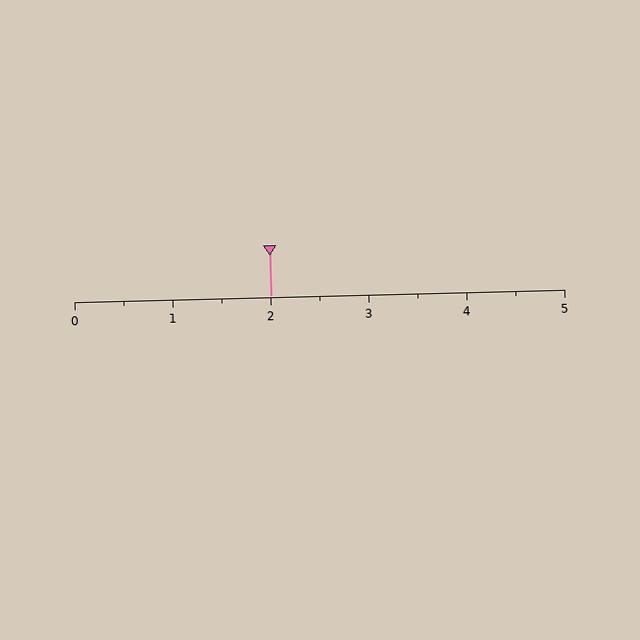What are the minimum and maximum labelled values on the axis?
The axis runs from 0 to 5.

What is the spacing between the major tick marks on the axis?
The major ticks are spaced 1 apart.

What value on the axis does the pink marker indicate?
The marker indicates approximately 2.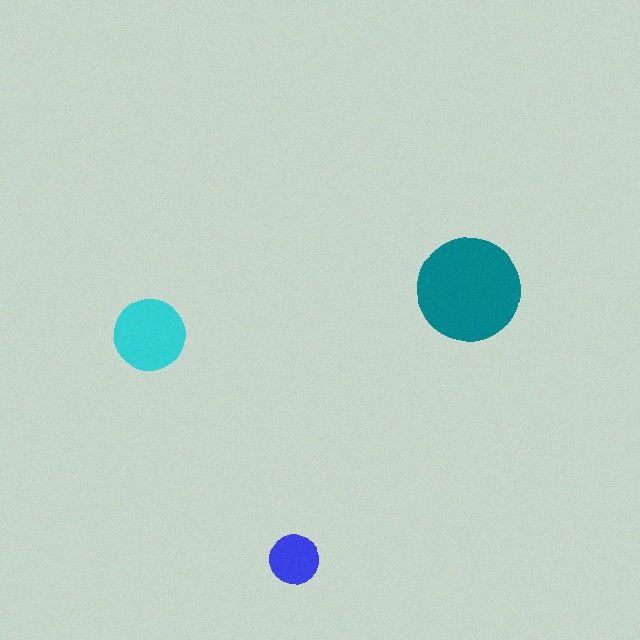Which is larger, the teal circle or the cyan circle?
The teal one.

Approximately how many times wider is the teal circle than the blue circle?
About 2 times wider.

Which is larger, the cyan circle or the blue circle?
The cyan one.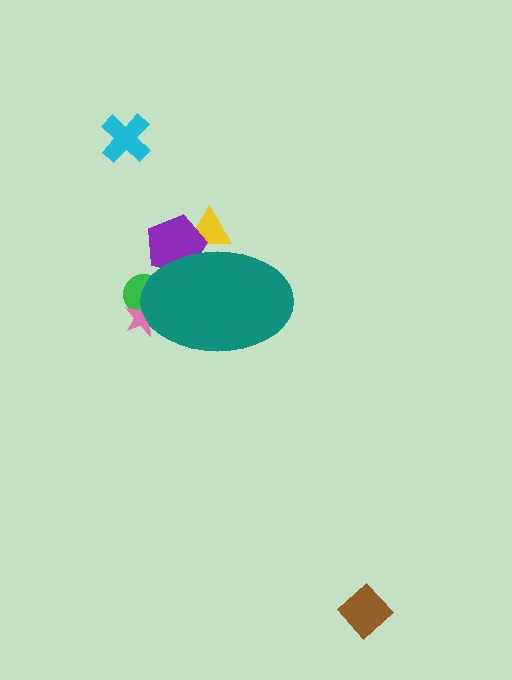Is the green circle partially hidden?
Yes, the green circle is partially hidden behind the teal ellipse.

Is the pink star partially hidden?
Yes, the pink star is partially hidden behind the teal ellipse.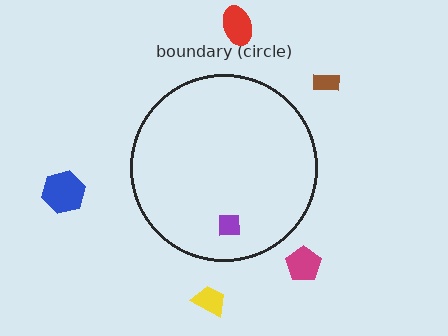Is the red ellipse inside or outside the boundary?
Outside.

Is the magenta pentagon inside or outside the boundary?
Outside.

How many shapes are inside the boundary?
1 inside, 5 outside.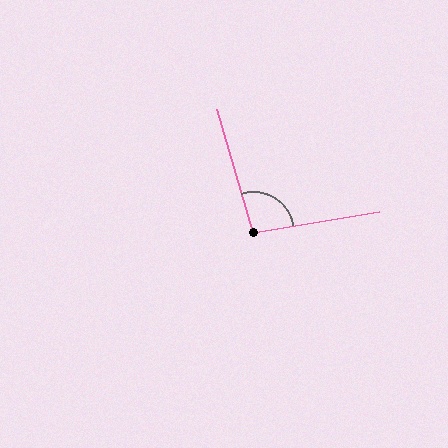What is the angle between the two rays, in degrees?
Approximately 97 degrees.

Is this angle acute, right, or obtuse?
It is obtuse.